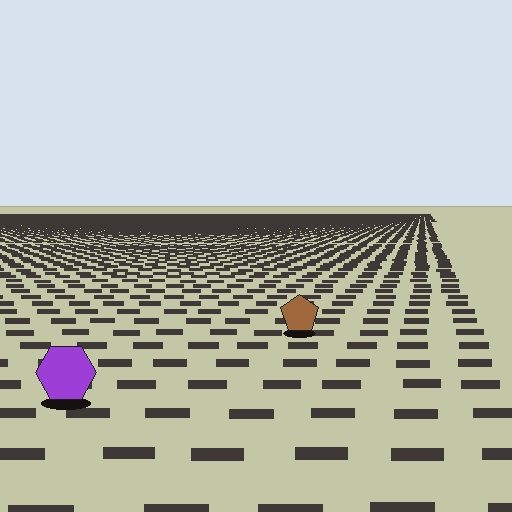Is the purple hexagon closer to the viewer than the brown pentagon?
Yes. The purple hexagon is closer — you can tell from the texture gradient: the ground texture is coarser near it.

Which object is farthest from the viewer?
The brown pentagon is farthest from the viewer. It appears smaller and the ground texture around it is denser.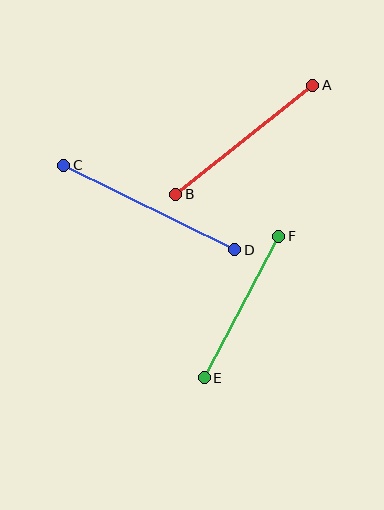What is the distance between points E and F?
The distance is approximately 160 pixels.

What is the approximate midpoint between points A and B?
The midpoint is at approximately (244, 140) pixels.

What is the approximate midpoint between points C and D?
The midpoint is at approximately (149, 208) pixels.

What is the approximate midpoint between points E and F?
The midpoint is at approximately (242, 307) pixels.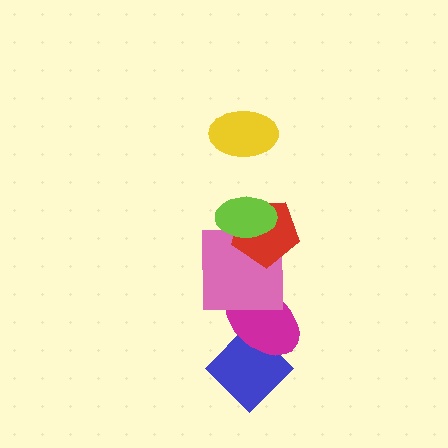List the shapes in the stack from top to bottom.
From top to bottom: the yellow ellipse, the lime ellipse, the red pentagon, the pink square, the magenta ellipse, the blue diamond.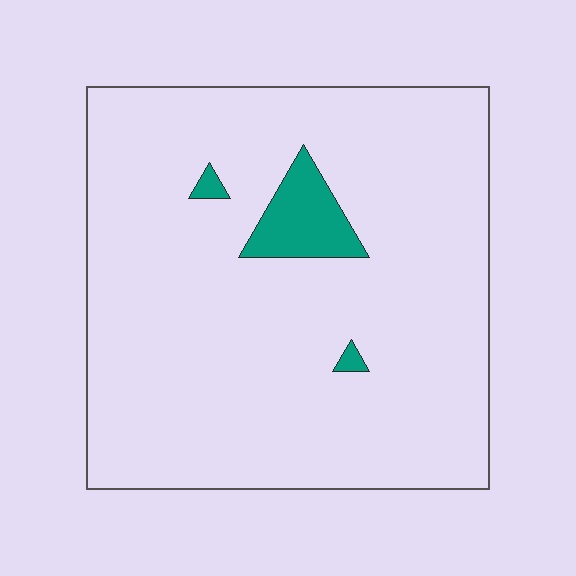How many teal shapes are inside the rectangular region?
3.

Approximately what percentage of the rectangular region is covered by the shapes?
Approximately 5%.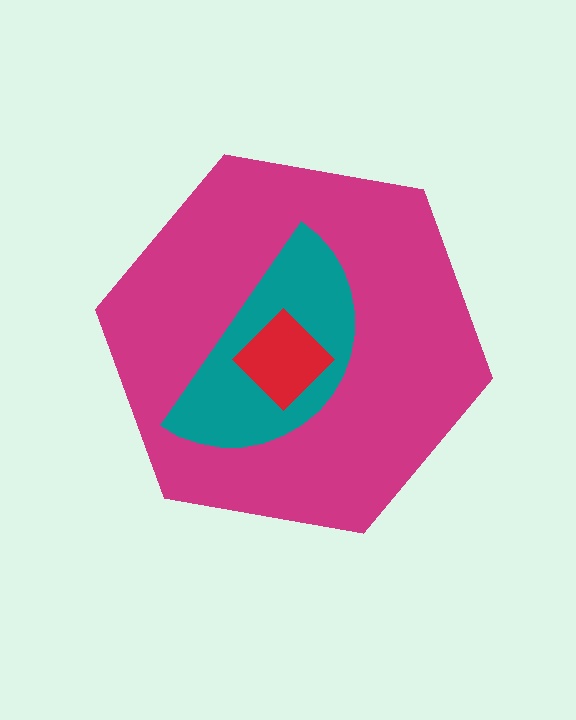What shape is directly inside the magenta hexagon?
The teal semicircle.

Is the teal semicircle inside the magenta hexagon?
Yes.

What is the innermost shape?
The red diamond.